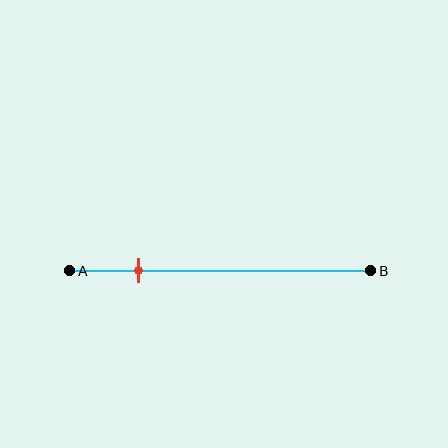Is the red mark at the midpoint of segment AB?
No, the mark is at about 25% from A, not at the 50% midpoint.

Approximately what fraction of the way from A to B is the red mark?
The red mark is approximately 25% of the way from A to B.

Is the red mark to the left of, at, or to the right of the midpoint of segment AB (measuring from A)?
The red mark is to the left of the midpoint of segment AB.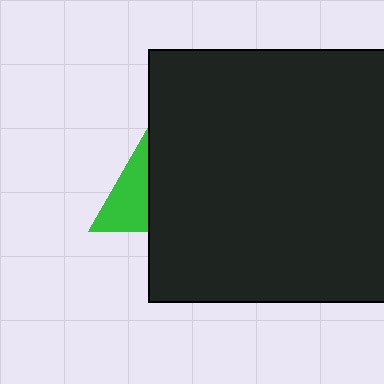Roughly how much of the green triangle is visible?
A small part of it is visible (roughly 45%).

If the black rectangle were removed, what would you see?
You would see the complete green triangle.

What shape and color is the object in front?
The object in front is a black rectangle.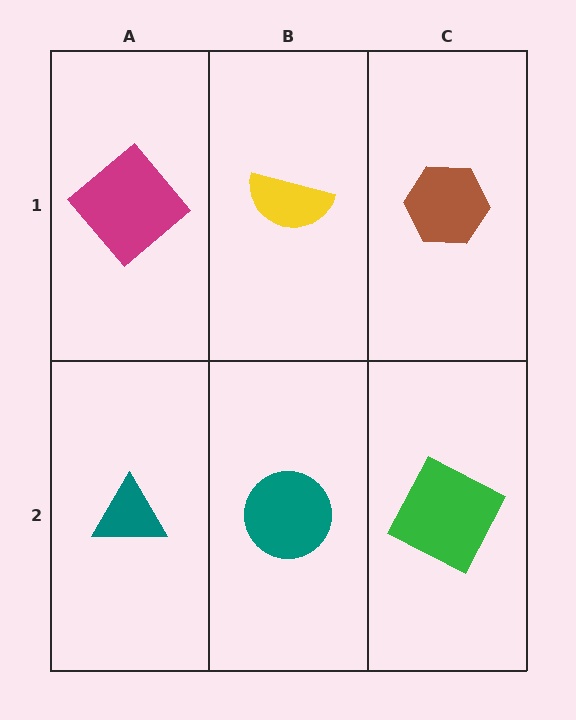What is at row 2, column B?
A teal circle.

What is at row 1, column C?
A brown hexagon.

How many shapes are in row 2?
3 shapes.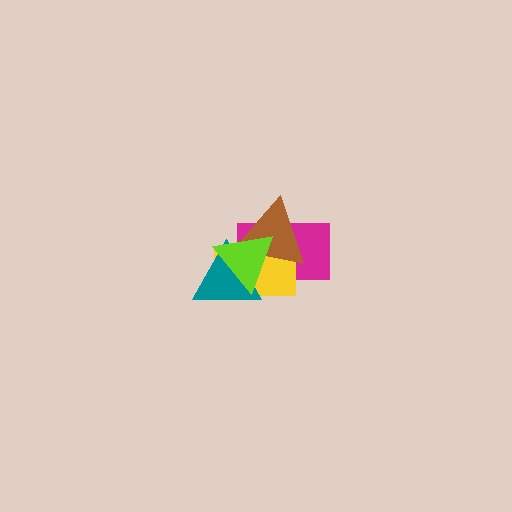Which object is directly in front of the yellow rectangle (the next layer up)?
The teal triangle is directly in front of the yellow rectangle.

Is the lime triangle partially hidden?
No, no other shape covers it.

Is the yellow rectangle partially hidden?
Yes, it is partially covered by another shape.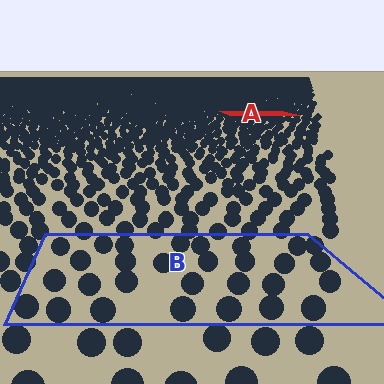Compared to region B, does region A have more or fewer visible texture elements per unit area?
Region A has more texture elements per unit area — they are packed more densely because it is farther away.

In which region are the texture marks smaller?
The texture marks are smaller in region A, because it is farther away.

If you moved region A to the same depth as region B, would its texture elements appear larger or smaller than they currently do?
They would appear larger. At a closer depth, the same texture elements are projected at a bigger on-screen size.